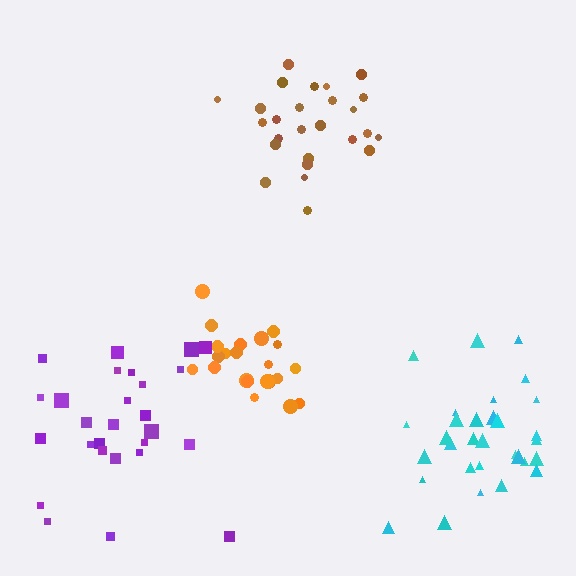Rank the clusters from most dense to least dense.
brown, orange, cyan, purple.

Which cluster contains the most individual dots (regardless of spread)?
Cyan (31).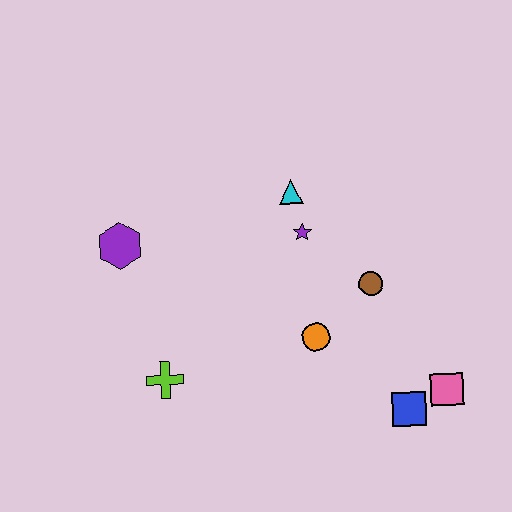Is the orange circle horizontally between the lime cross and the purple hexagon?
No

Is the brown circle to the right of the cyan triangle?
Yes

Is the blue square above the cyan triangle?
No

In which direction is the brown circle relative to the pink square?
The brown circle is above the pink square.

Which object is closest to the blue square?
The pink square is closest to the blue square.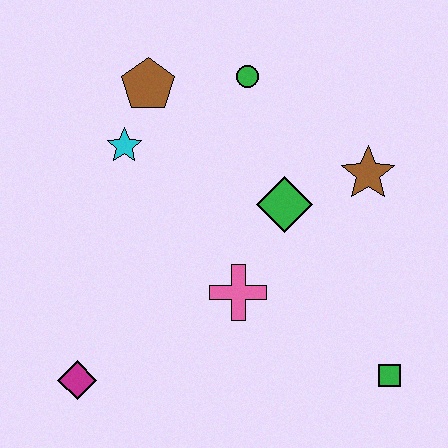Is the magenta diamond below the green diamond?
Yes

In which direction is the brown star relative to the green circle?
The brown star is to the right of the green circle.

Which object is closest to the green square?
The pink cross is closest to the green square.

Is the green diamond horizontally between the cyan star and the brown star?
Yes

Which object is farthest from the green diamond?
The magenta diamond is farthest from the green diamond.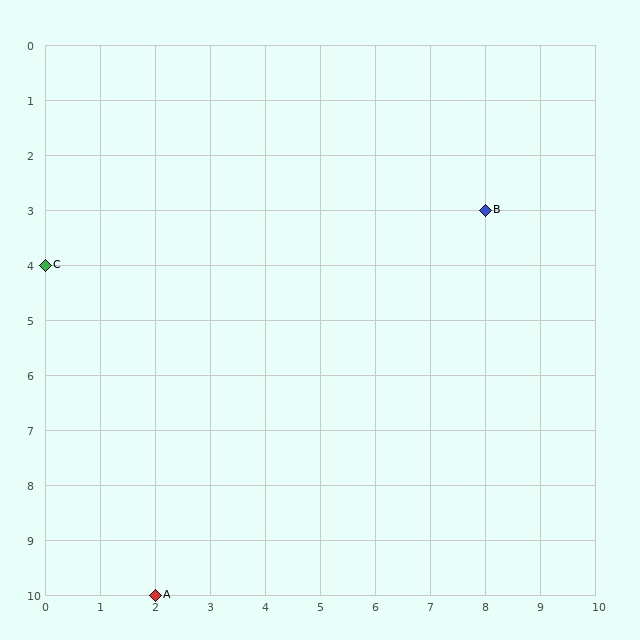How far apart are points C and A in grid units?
Points C and A are 2 columns and 6 rows apart (about 6.3 grid units diagonally).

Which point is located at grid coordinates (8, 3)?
Point B is at (8, 3).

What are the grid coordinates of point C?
Point C is at grid coordinates (0, 4).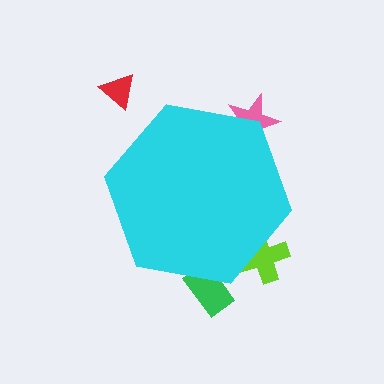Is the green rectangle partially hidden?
Yes, the green rectangle is partially hidden behind the cyan hexagon.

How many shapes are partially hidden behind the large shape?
3 shapes are partially hidden.